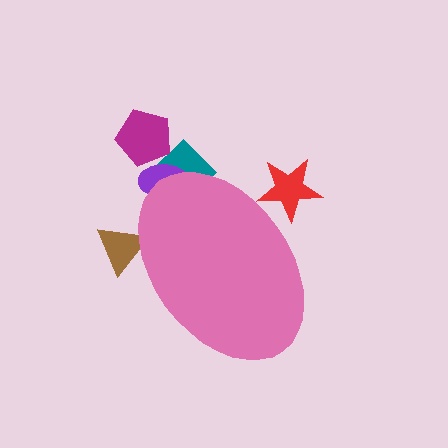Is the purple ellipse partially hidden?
Yes, the purple ellipse is partially hidden behind the pink ellipse.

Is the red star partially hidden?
Yes, the red star is partially hidden behind the pink ellipse.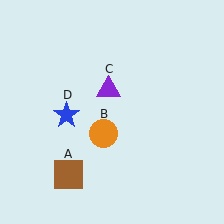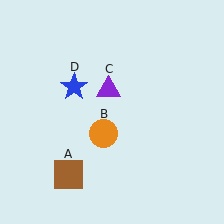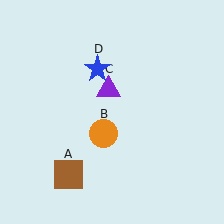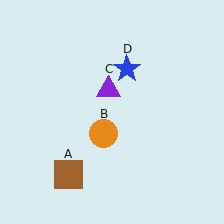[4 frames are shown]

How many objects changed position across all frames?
1 object changed position: blue star (object D).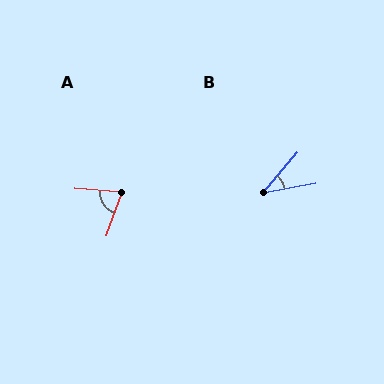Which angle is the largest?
A, at approximately 75 degrees.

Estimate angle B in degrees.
Approximately 40 degrees.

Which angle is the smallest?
B, at approximately 40 degrees.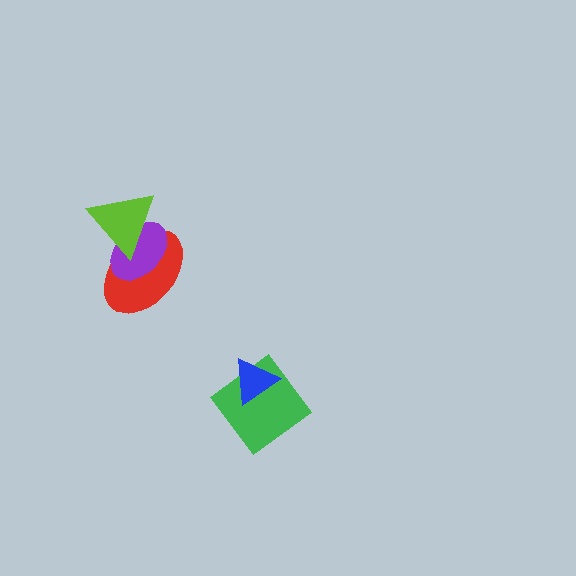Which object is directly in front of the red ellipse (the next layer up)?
The purple ellipse is directly in front of the red ellipse.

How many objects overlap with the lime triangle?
2 objects overlap with the lime triangle.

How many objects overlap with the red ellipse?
2 objects overlap with the red ellipse.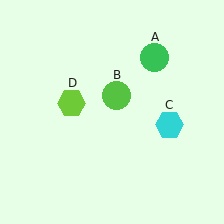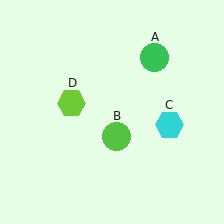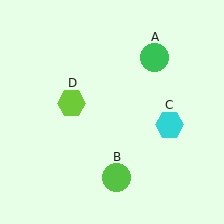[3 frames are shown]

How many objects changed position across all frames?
1 object changed position: lime circle (object B).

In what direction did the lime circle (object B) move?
The lime circle (object B) moved down.